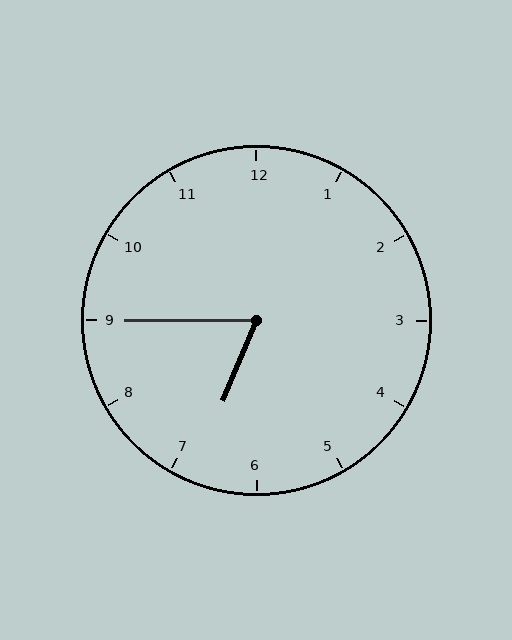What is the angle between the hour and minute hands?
Approximately 68 degrees.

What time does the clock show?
6:45.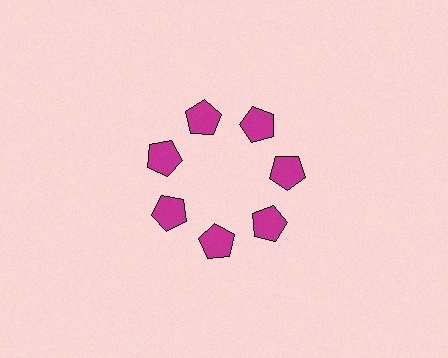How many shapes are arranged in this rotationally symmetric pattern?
There are 7 shapes, arranged in 7 groups of 1.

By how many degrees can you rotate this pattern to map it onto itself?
The pattern maps onto itself every 51 degrees of rotation.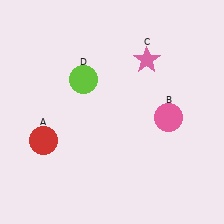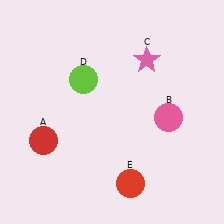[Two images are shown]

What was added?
A red circle (E) was added in Image 2.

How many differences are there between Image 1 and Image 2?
There is 1 difference between the two images.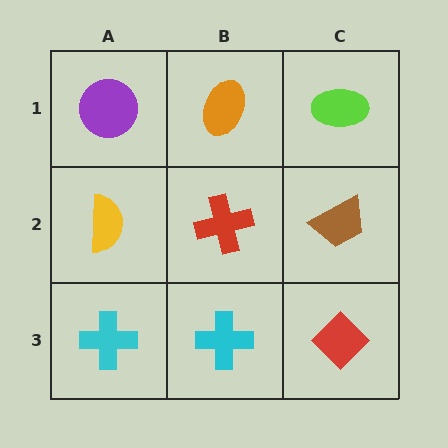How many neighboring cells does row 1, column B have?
3.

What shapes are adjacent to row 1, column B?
A red cross (row 2, column B), a purple circle (row 1, column A), a lime ellipse (row 1, column C).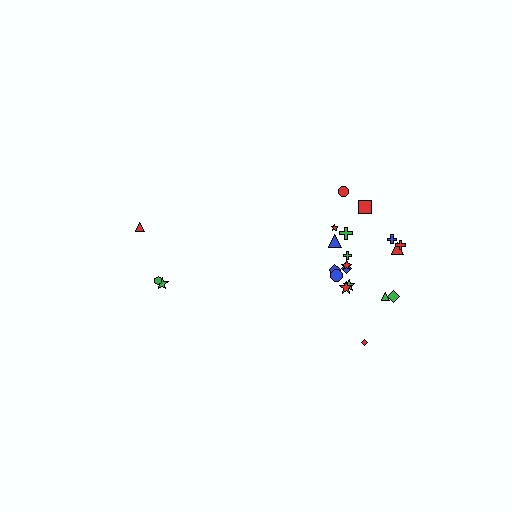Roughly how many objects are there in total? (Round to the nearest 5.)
Roughly 20 objects in total.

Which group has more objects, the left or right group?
The right group.